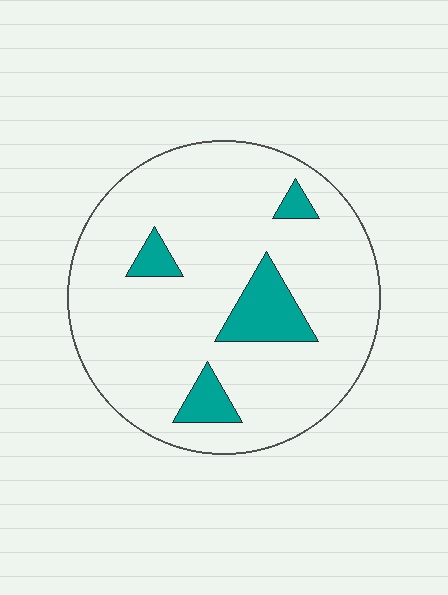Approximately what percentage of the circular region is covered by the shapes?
Approximately 10%.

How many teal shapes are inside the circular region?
4.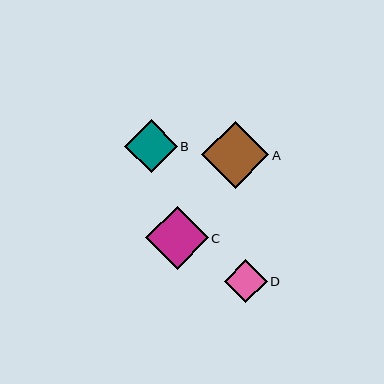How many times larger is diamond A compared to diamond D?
Diamond A is approximately 1.5 times the size of diamond D.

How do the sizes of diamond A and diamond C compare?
Diamond A and diamond C are approximately the same size.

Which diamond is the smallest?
Diamond D is the smallest with a size of approximately 43 pixels.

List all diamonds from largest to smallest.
From largest to smallest: A, C, B, D.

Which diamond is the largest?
Diamond A is the largest with a size of approximately 67 pixels.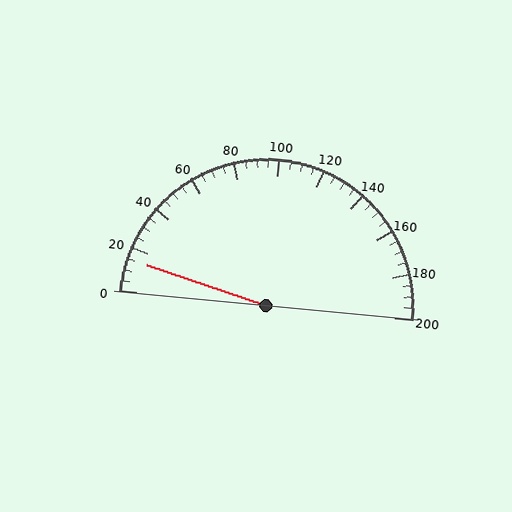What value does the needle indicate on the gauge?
The needle indicates approximately 15.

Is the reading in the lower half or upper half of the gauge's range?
The reading is in the lower half of the range (0 to 200).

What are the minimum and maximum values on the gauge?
The gauge ranges from 0 to 200.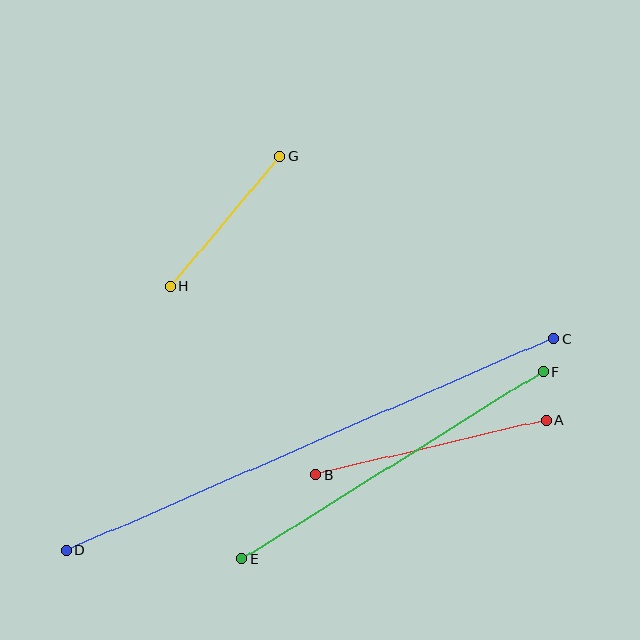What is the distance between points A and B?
The distance is approximately 237 pixels.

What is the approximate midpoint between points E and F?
The midpoint is at approximately (393, 465) pixels.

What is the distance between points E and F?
The distance is approximately 354 pixels.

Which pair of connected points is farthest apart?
Points C and D are farthest apart.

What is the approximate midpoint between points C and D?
The midpoint is at approximately (310, 444) pixels.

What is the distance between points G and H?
The distance is approximately 170 pixels.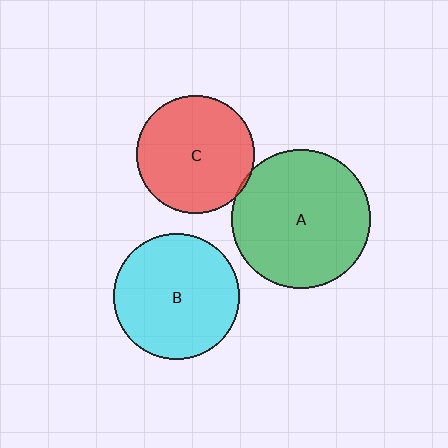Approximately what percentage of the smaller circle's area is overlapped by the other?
Approximately 5%.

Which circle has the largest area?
Circle A (green).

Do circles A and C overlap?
Yes.